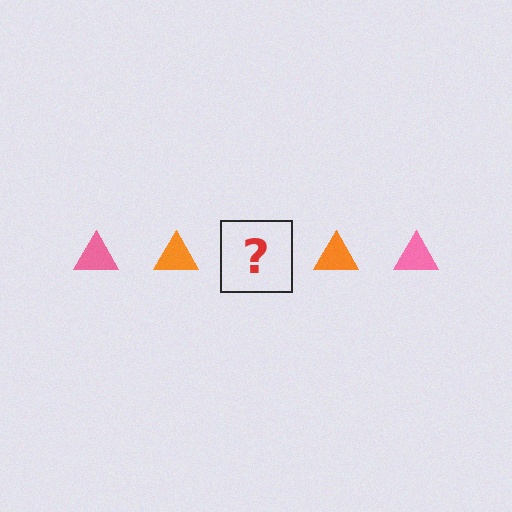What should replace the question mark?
The question mark should be replaced with a pink triangle.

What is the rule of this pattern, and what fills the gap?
The rule is that the pattern cycles through pink, orange triangles. The gap should be filled with a pink triangle.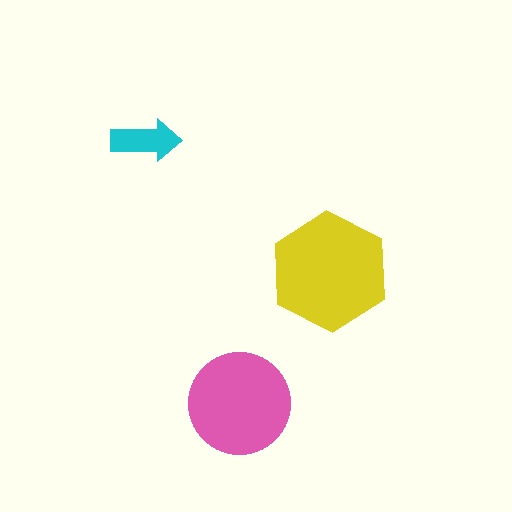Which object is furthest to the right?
The yellow hexagon is rightmost.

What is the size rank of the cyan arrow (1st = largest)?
3rd.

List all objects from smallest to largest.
The cyan arrow, the pink circle, the yellow hexagon.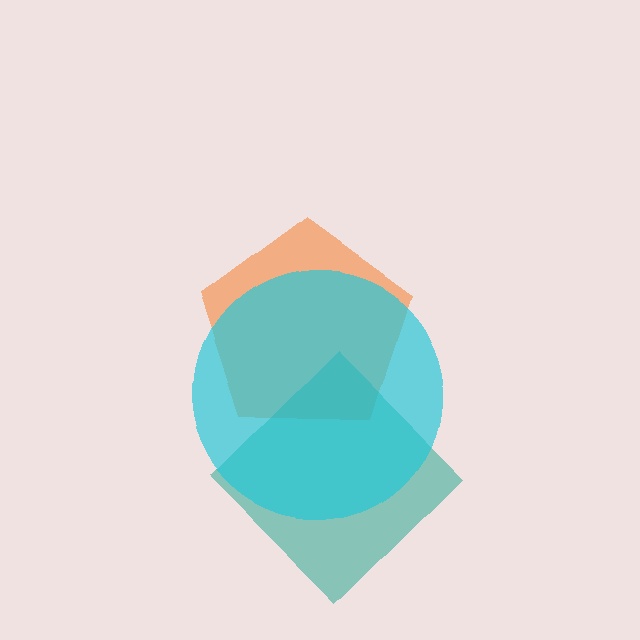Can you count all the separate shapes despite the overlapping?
Yes, there are 3 separate shapes.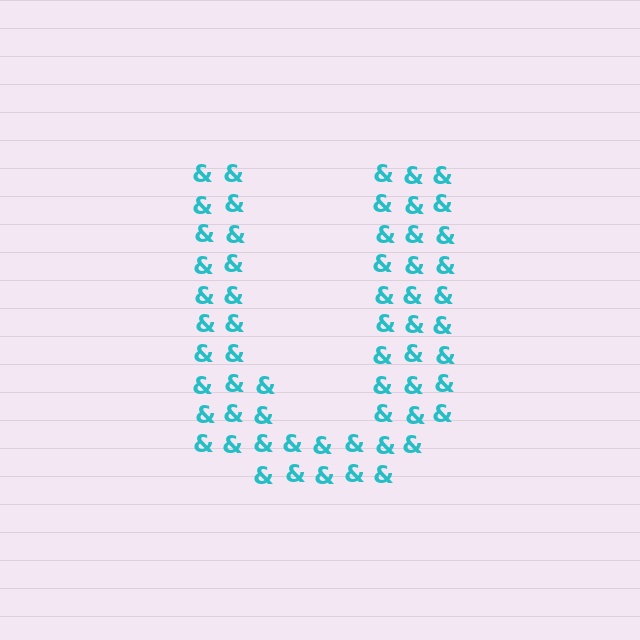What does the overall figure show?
The overall figure shows the letter U.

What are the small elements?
The small elements are ampersands.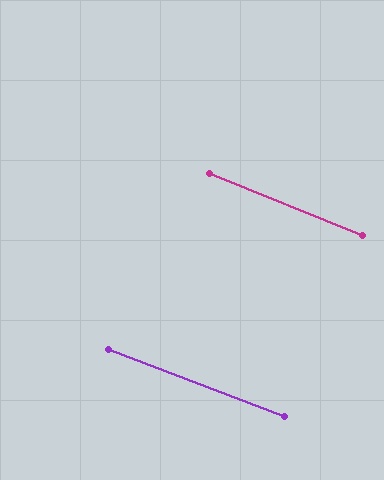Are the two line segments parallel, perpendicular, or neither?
Parallel — their directions differ by only 1.5°.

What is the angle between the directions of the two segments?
Approximately 1 degree.